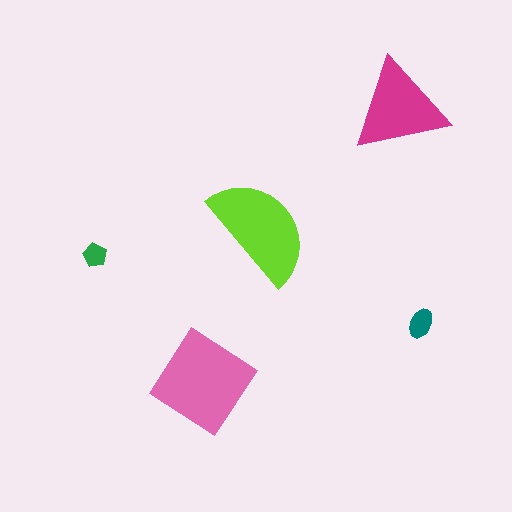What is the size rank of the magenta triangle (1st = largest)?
3rd.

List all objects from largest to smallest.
The pink diamond, the lime semicircle, the magenta triangle, the teal ellipse, the green pentagon.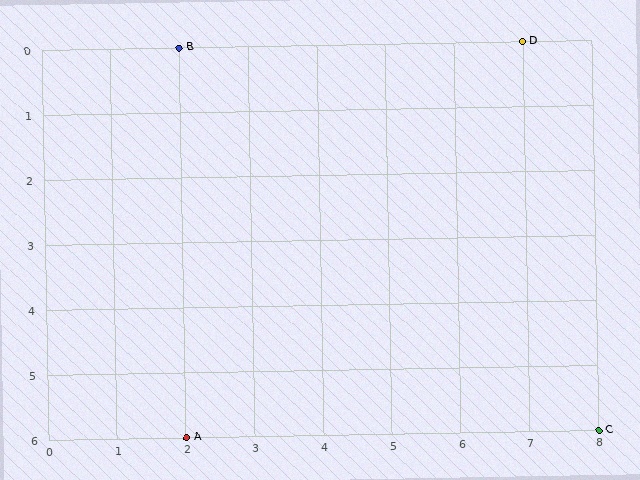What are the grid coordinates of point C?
Point C is at grid coordinates (8, 6).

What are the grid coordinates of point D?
Point D is at grid coordinates (7, 0).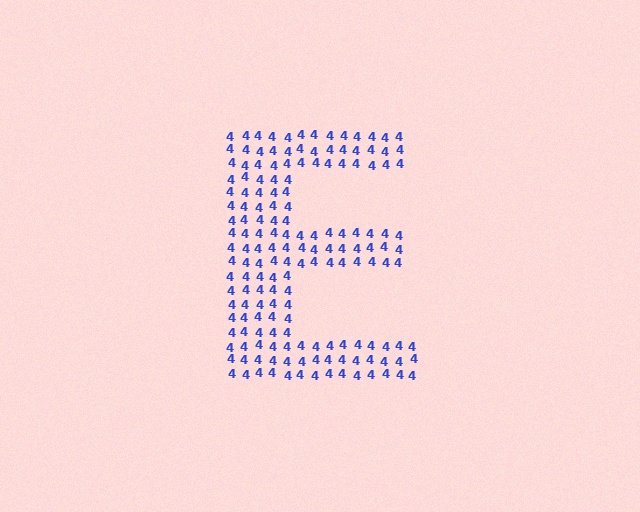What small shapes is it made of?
It is made of small digit 4's.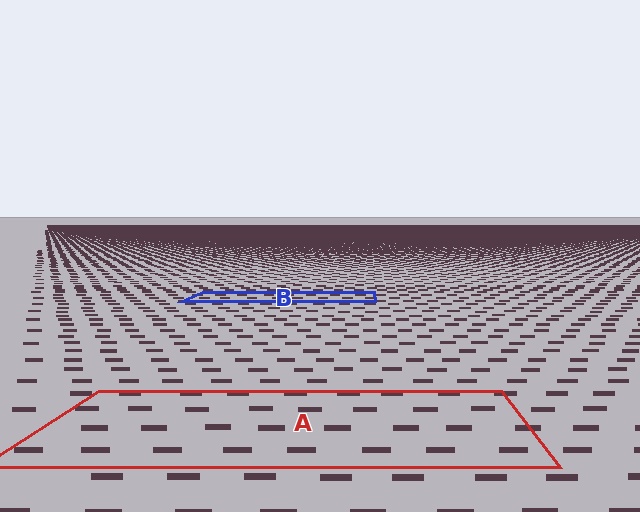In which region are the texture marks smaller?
The texture marks are smaller in region B, because it is farther away.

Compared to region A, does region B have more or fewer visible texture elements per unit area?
Region B has more texture elements per unit area — they are packed more densely because it is farther away.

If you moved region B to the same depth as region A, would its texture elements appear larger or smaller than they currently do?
They would appear larger. At a closer depth, the same texture elements are projected at a bigger on-screen size.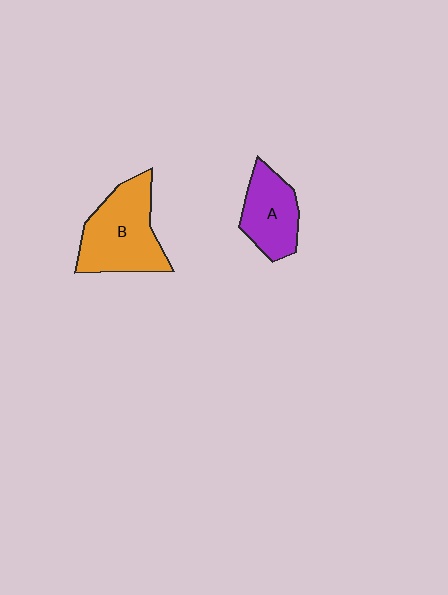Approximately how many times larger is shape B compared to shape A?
Approximately 1.5 times.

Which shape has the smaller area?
Shape A (purple).